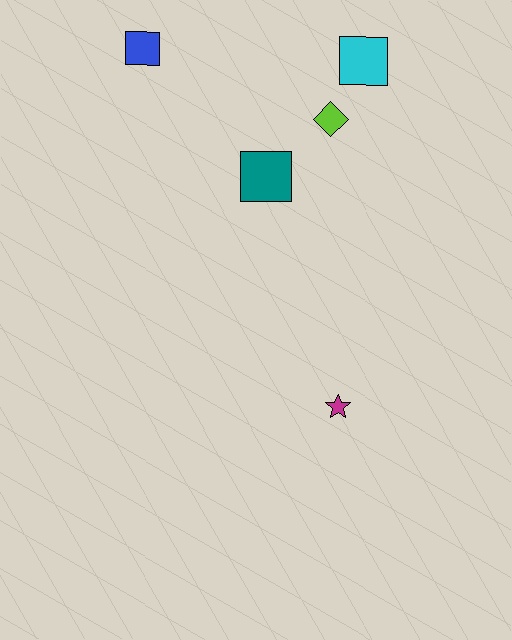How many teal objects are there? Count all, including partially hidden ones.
There is 1 teal object.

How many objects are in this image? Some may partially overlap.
There are 5 objects.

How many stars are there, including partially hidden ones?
There is 1 star.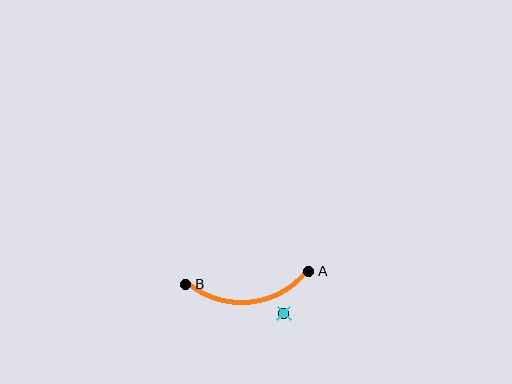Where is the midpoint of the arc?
The arc midpoint is the point on the curve farthest from the straight line joining A and B. It sits below that line.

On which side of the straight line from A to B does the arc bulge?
The arc bulges below the straight line connecting A and B.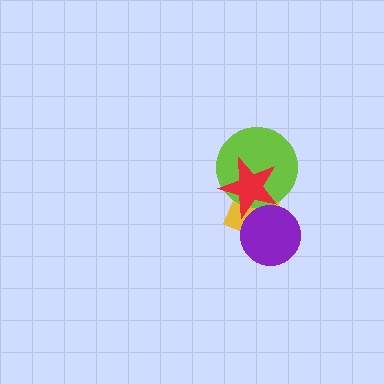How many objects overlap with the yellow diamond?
3 objects overlap with the yellow diamond.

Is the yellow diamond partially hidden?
Yes, it is partially covered by another shape.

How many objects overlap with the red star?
3 objects overlap with the red star.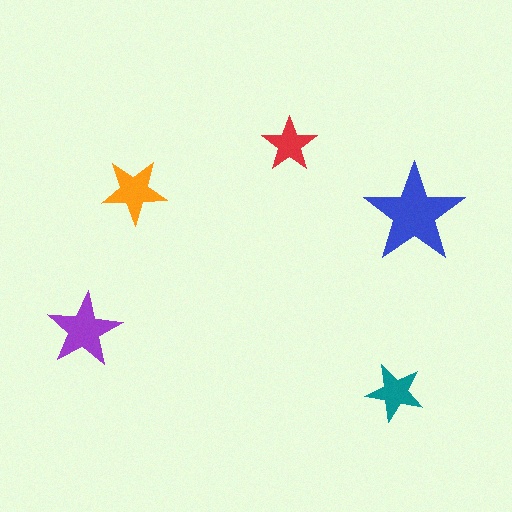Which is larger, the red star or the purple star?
The purple one.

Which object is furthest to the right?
The blue star is rightmost.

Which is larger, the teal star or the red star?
The teal one.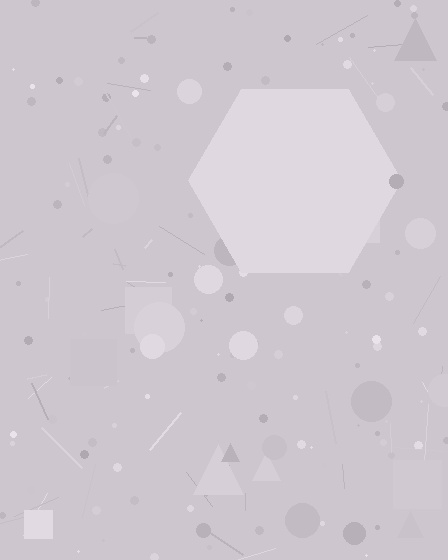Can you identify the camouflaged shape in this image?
The camouflaged shape is a hexagon.